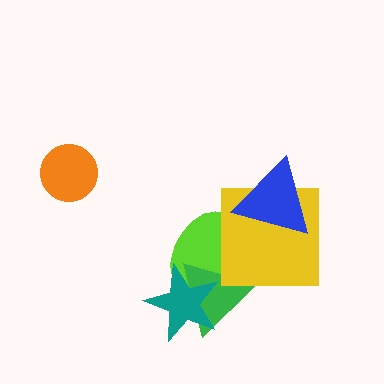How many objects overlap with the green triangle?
3 objects overlap with the green triangle.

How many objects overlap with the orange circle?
0 objects overlap with the orange circle.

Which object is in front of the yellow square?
The blue triangle is in front of the yellow square.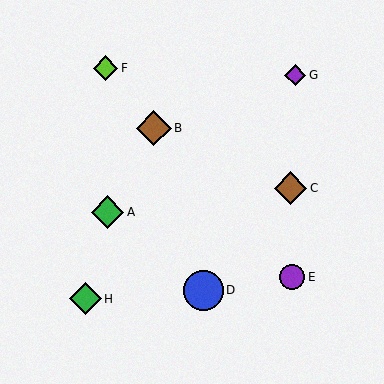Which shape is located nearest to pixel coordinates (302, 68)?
The purple diamond (labeled G) at (295, 75) is nearest to that location.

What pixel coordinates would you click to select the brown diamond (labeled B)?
Click at (154, 128) to select the brown diamond B.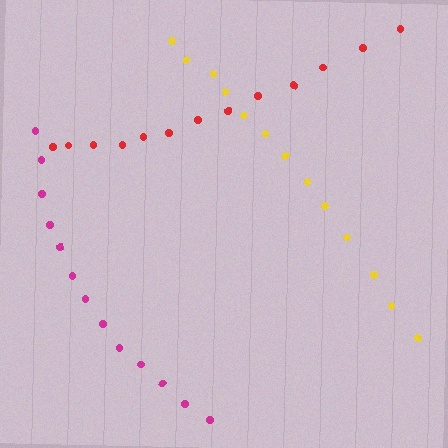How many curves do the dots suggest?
There are 3 distinct paths.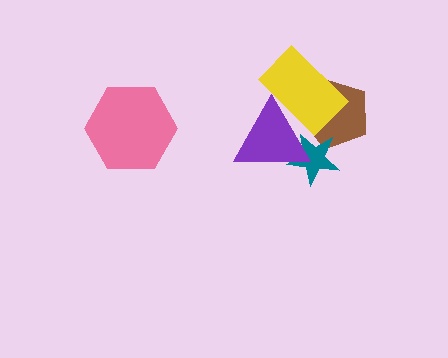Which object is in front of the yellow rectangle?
The purple triangle is in front of the yellow rectangle.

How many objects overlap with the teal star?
2 objects overlap with the teal star.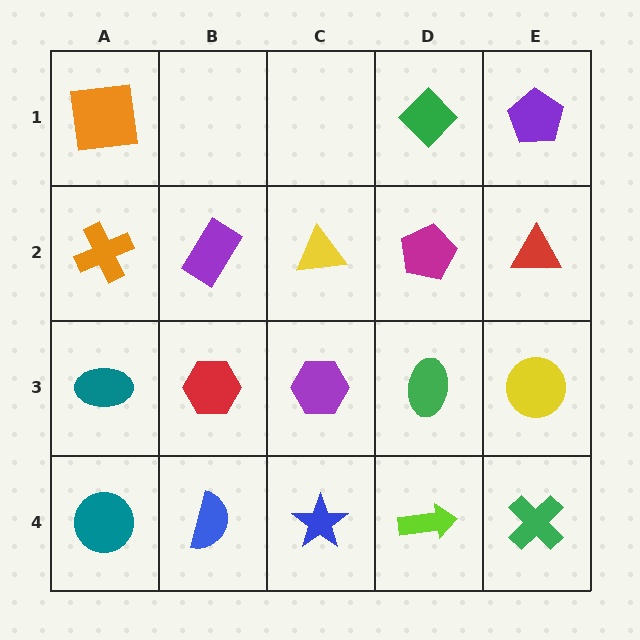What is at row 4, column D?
A lime arrow.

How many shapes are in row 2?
5 shapes.